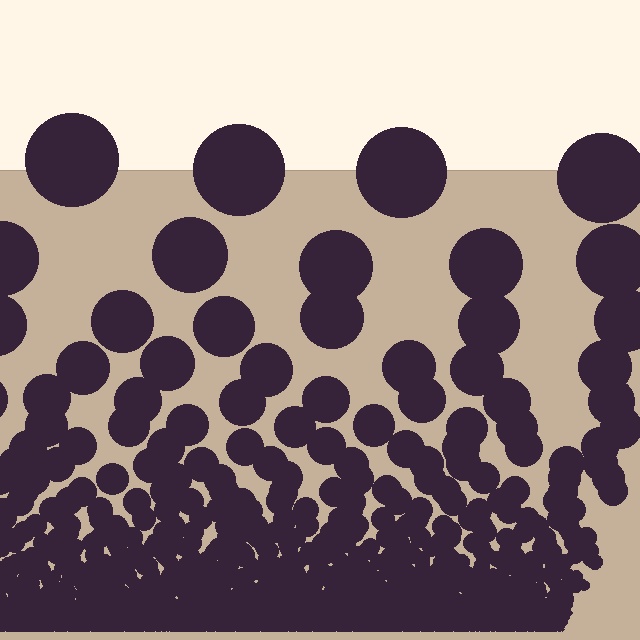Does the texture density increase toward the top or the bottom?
Density increases toward the bottom.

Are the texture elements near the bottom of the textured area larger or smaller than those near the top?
Smaller. The gradient is inverted — elements near the bottom are smaller and denser.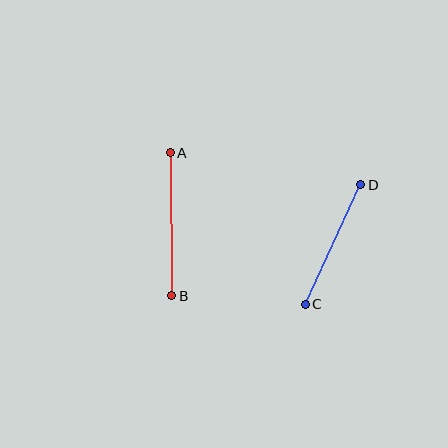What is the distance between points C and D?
The distance is approximately 132 pixels.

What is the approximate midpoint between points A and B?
The midpoint is at approximately (171, 224) pixels.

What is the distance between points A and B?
The distance is approximately 143 pixels.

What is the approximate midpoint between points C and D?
The midpoint is at approximately (333, 245) pixels.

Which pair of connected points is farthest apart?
Points A and B are farthest apart.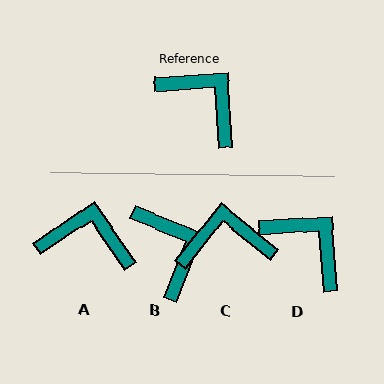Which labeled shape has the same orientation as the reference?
D.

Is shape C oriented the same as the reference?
No, it is off by about 47 degrees.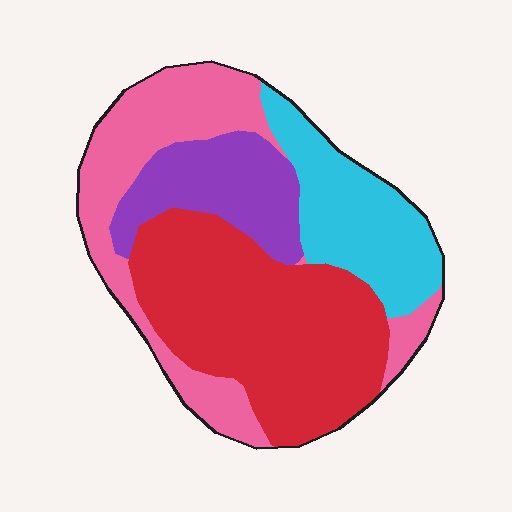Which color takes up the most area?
Red, at roughly 40%.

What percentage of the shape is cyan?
Cyan takes up about one fifth (1/5) of the shape.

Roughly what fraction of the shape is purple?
Purple covers 16% of the shape.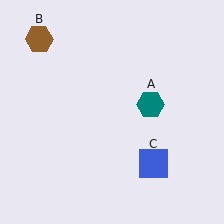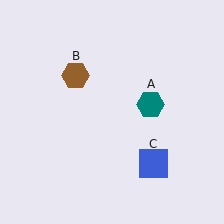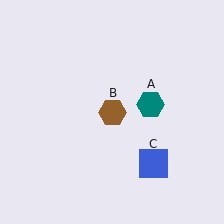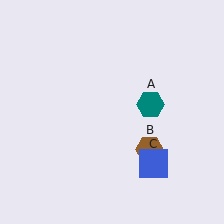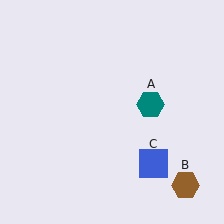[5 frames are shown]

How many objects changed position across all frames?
1 object changed position: brown hexagon (object B).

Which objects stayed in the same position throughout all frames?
Teal hexagon (object A) and blue square (object C) remained stationary.